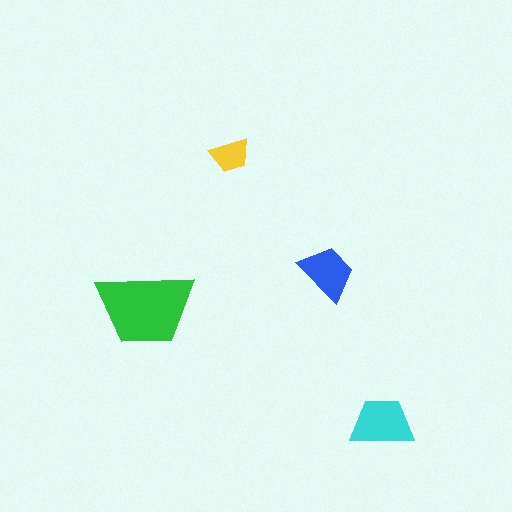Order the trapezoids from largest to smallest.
the green one, the cyan one, the blue one, the yellow one.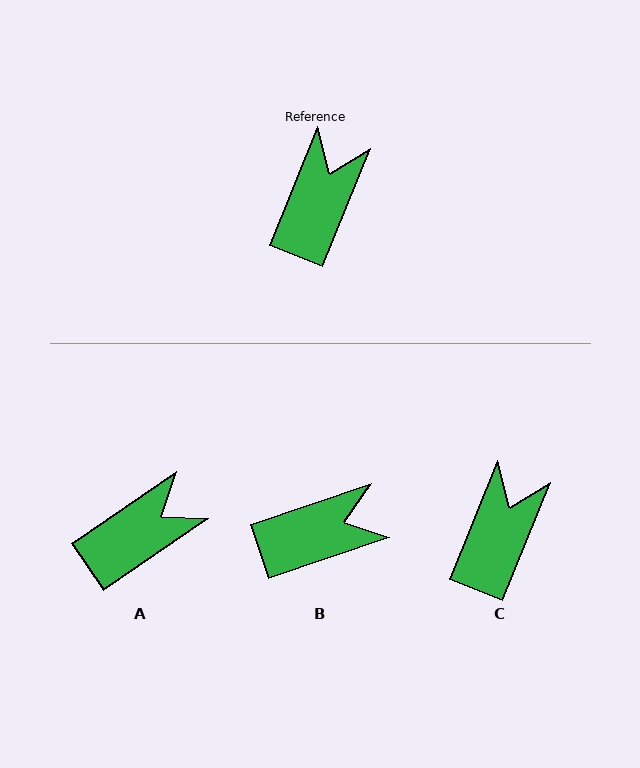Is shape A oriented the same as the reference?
No, it is off by about 34 degrees.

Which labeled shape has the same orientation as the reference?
C.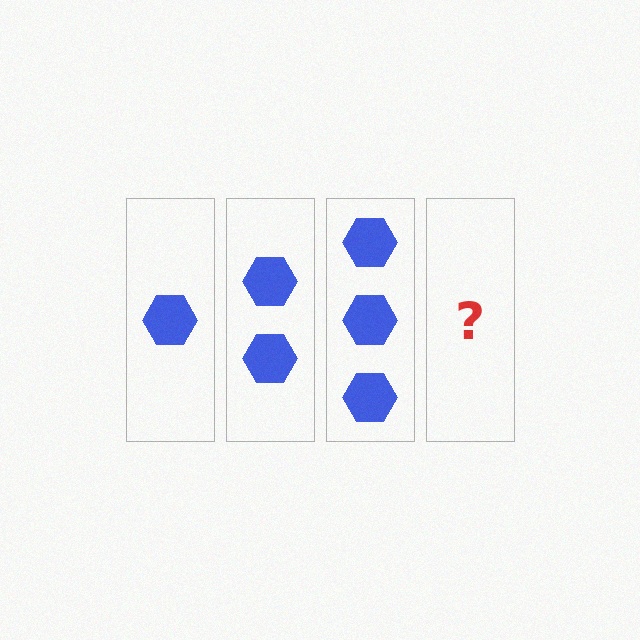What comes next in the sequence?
The next element should be 4 hexagons.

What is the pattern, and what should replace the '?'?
The pattern is that each step adds one more hexagon. The '?' should be 4 hexagons.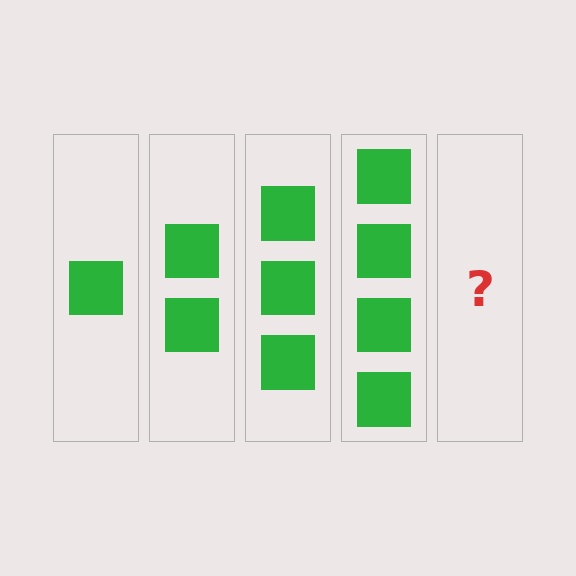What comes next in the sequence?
The next element should be 5 squares.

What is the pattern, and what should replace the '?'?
The pattern is that each step adds one more square. The '?' should be 5 squares.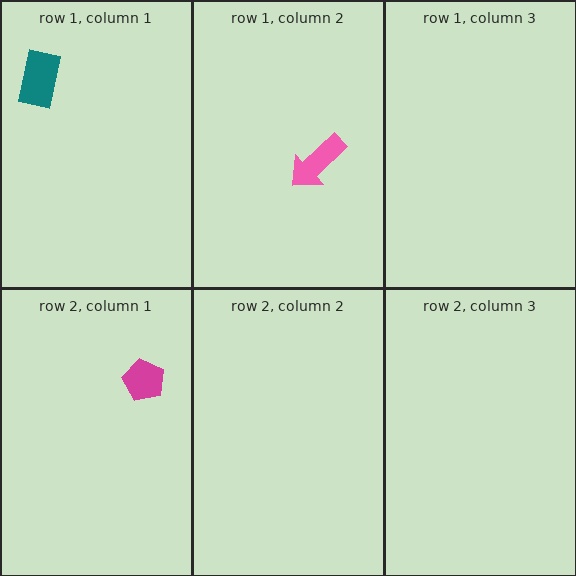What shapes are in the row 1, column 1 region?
The teal rectangle.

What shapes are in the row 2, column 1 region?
The magenta pentagon.